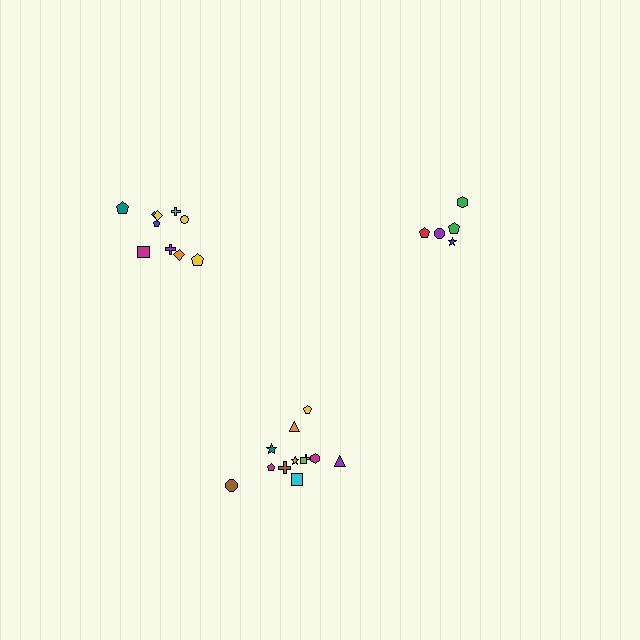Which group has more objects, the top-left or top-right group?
The top-left group.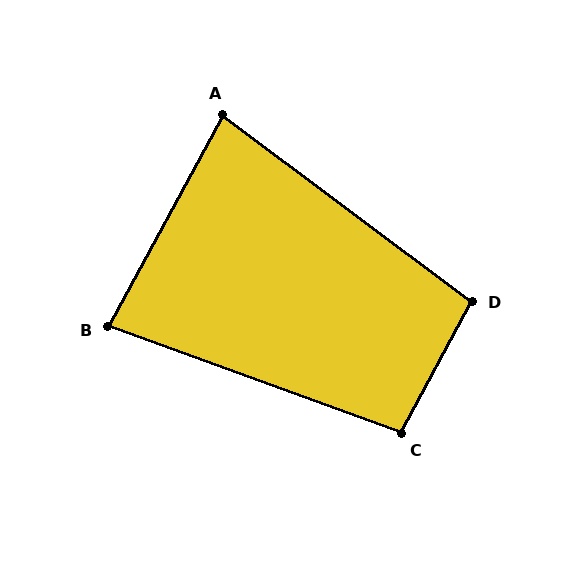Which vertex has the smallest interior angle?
B, at approximately 81 degrees.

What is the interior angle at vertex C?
Approximately 98 degrees (obtuse).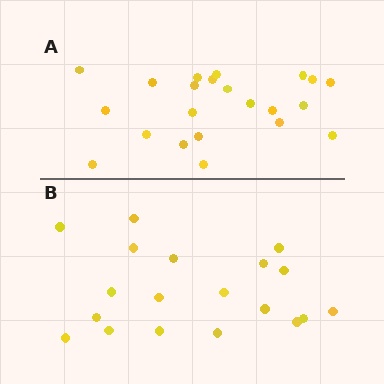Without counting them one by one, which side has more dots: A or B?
Region A (the top region) has more dots.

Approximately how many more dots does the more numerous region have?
Region A has just a few more — roughly 2 or 3 more dots than region B.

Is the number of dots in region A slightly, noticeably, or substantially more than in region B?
Region A has only slightly more — the two regions are fairly close. The ratio is roughly 1.2 to 1.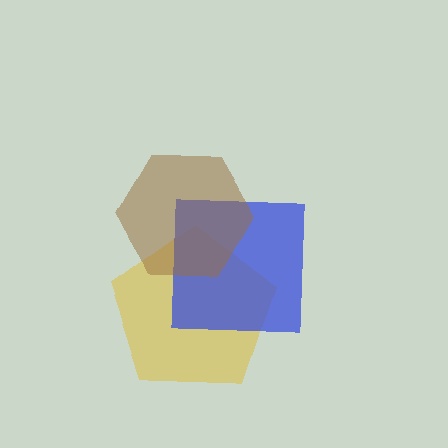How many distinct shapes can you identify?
There are 3 distinct shapes: a yellow pentagon, a blue square, a brown hexagon.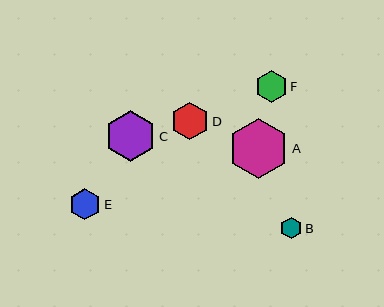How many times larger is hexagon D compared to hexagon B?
Hexagon D is approximately 1.8 times the size of hexagon B.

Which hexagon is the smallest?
Hexagon B is the smallest with a size of approximately 21 pixels.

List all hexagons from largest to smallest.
From largest to smallest: A, C, D, F, E, B.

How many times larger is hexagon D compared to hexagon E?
Hexagon D is approximately 1.2 times the size of hexagon E.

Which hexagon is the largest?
Hexagon A is the largest with a size of approximately 61 pixels.